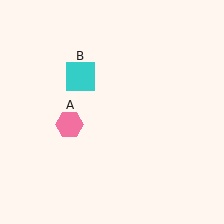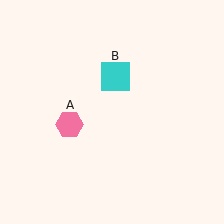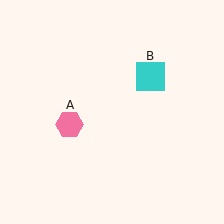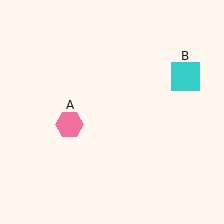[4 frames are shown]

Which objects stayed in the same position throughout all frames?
Pink hexagon (object A) remained stationary.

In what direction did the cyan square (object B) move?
The cyan square (object B) moved right.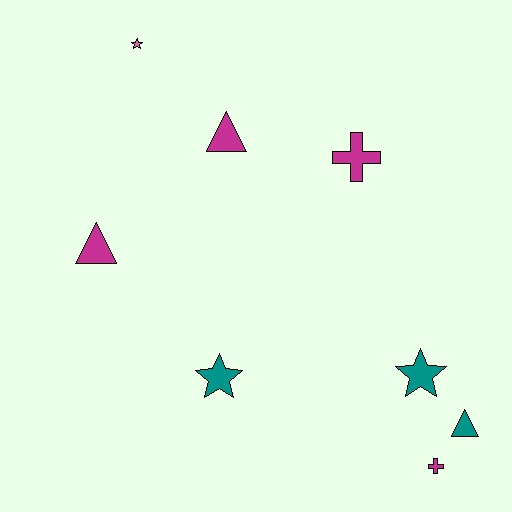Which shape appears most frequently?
Star, with 3 objects.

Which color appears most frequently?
Magenta, with 4 objects.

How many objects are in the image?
There are 8 objects.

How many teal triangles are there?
There is 1 teal triangle.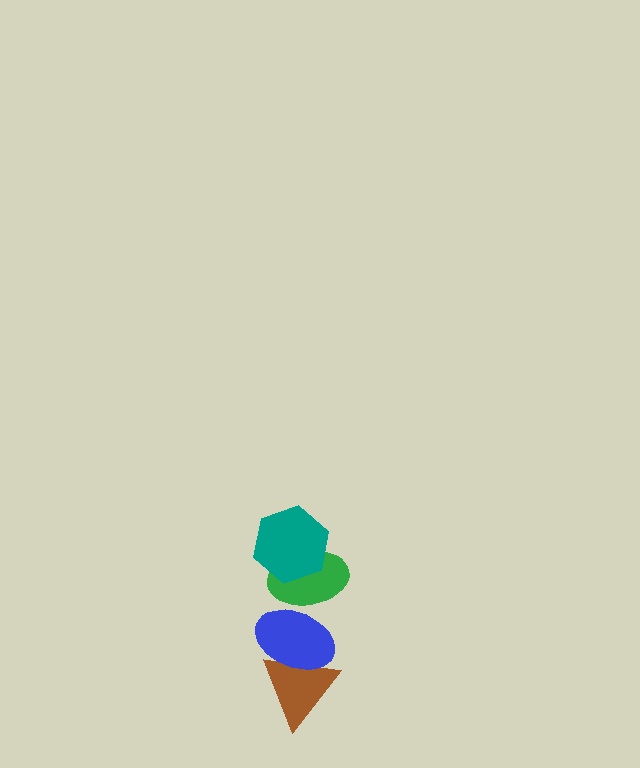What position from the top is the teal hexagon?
The teal hexagon is 1st from the top.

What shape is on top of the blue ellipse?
The green ellipse is on top of the blue ellipse.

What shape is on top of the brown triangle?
The blue ellipse is on top of the brown triangle.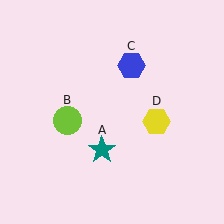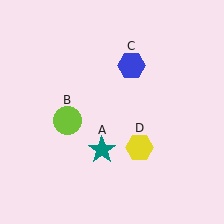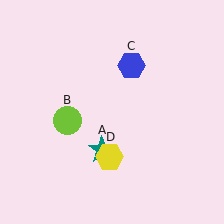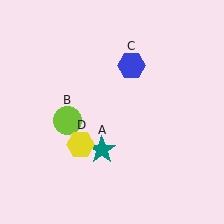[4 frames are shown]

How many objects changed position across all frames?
1 object changed position: yellow hexagon (object D).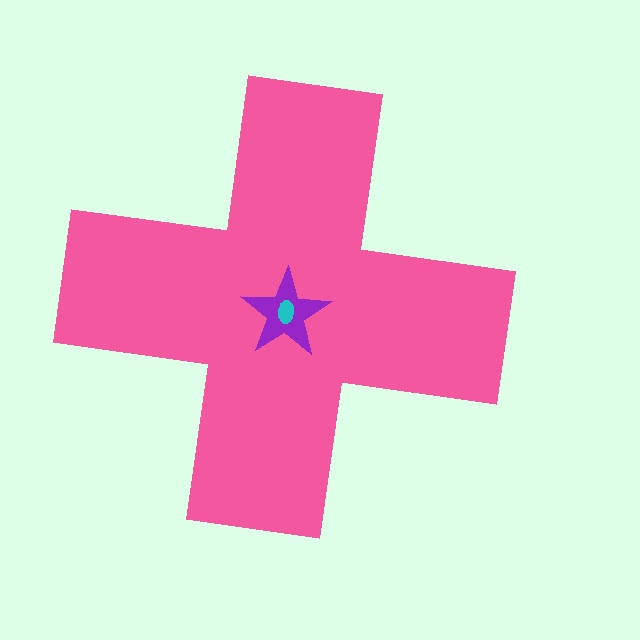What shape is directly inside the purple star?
The cyan ellipse.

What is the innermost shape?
The cyan ellipse.